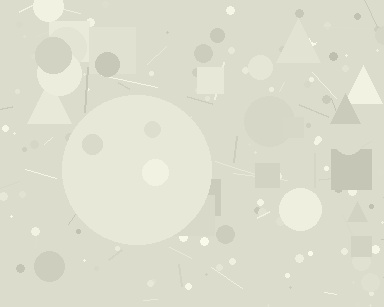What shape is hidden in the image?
A circle is hidden in the image.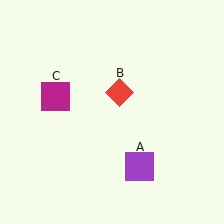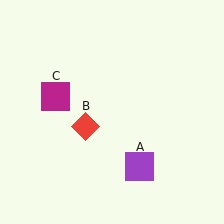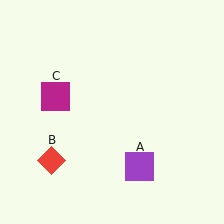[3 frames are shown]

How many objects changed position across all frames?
1 object changed position: red diamond (object B).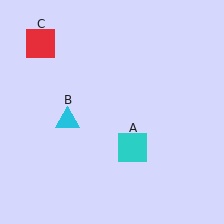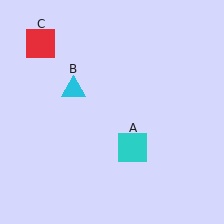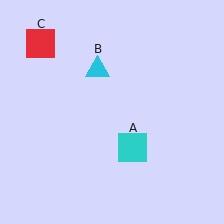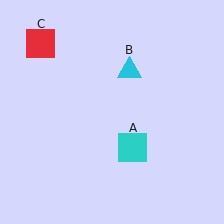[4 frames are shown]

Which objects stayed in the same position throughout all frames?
Cyan square (object A) and red square (object C) remained stationary.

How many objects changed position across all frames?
1 object changed position: cyan triangle (object B).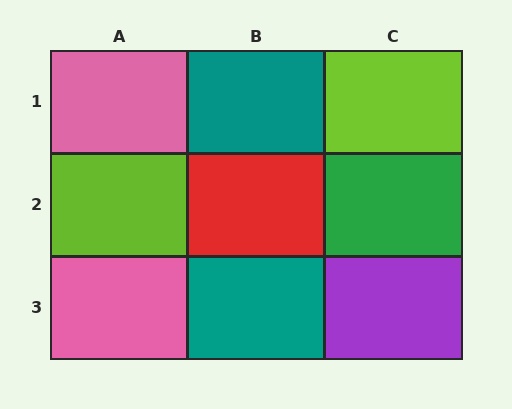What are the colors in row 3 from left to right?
Pink, teal, purple.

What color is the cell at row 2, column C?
Green.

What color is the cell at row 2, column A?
Lime.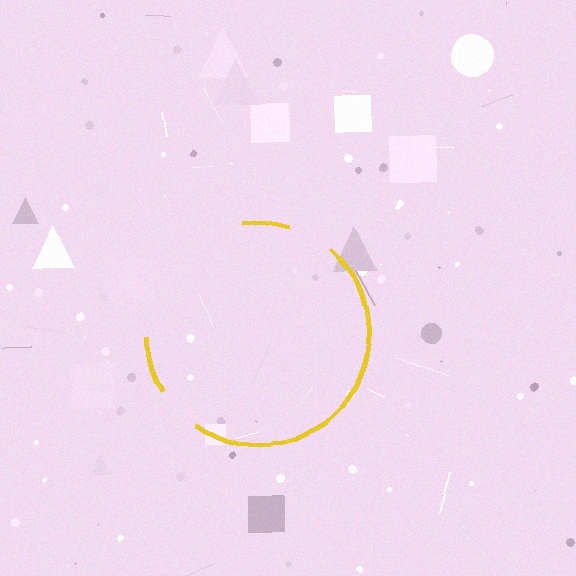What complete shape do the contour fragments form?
The contour fragments form a circle.